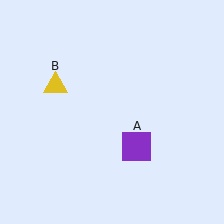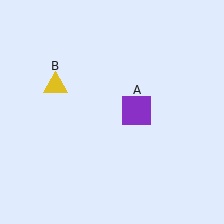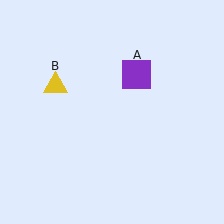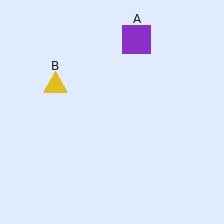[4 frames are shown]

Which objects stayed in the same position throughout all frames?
Yellow triangle (object B) remained stationary.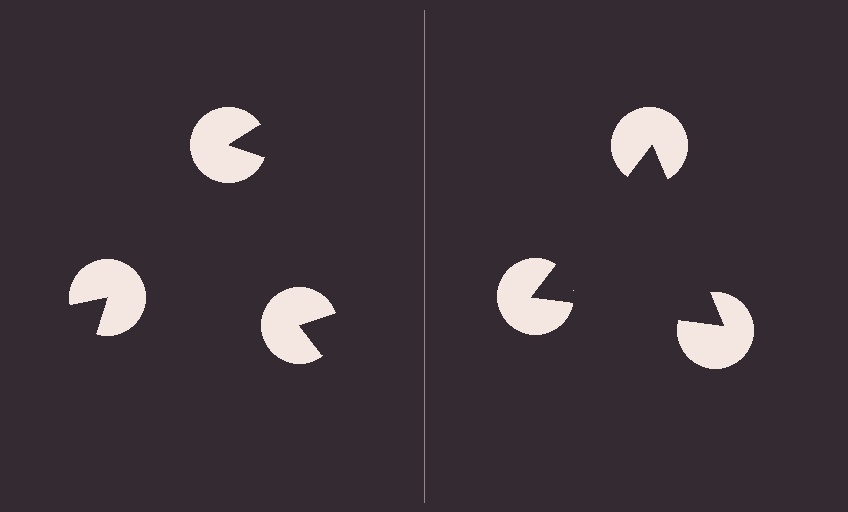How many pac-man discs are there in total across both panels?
6 — 3 on each side.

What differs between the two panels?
The pac-man discs are positioned identically on both sides; only the wedge orientations differ. On the right they align to a triangle; on the left they are misaligned.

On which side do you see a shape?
An illusory triangle appears on the right side. On the left side the wedge cuts are rotated, so no coherent shape forms.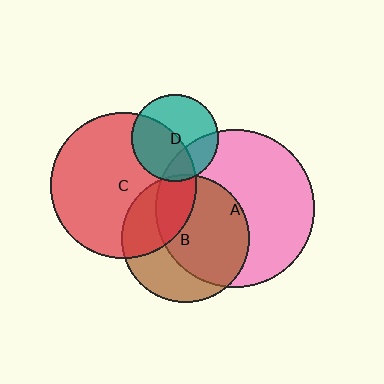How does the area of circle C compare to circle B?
Approximately 1.3 times.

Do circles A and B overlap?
Yes.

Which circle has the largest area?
Circle A (pink).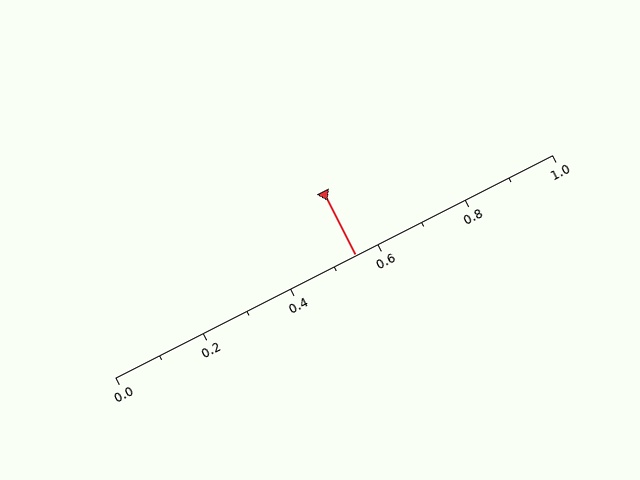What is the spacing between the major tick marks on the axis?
The major ticks are spaced 0.2 apart.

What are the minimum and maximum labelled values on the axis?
The axis runs from 0.0 to 1.0.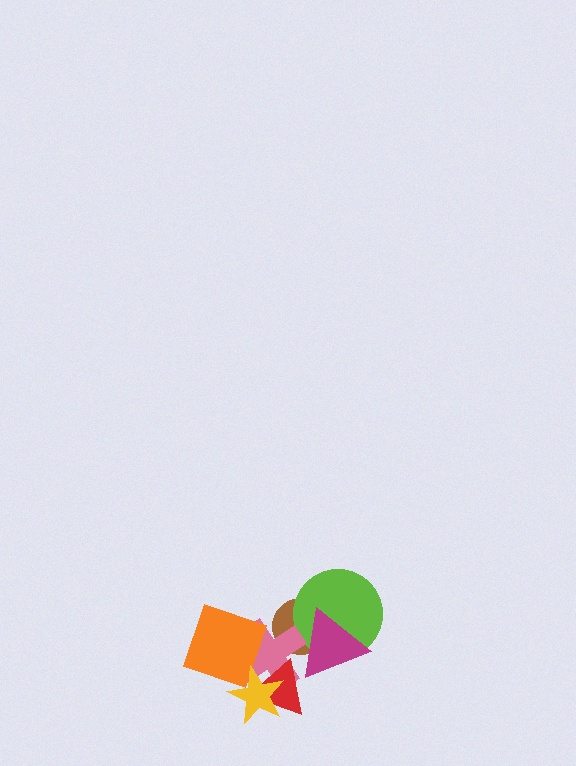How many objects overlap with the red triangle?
3 objects overlap with the red triangle.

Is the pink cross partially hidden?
Yes, it is partially covered by another shape.